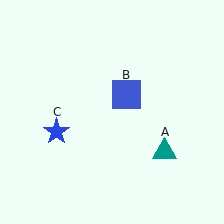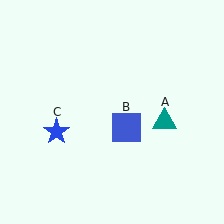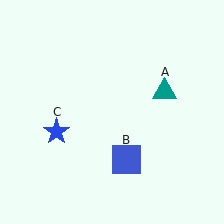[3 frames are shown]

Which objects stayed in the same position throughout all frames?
Blue star (object C) remained stationary.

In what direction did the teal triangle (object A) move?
The teal triangle (object A) moved up.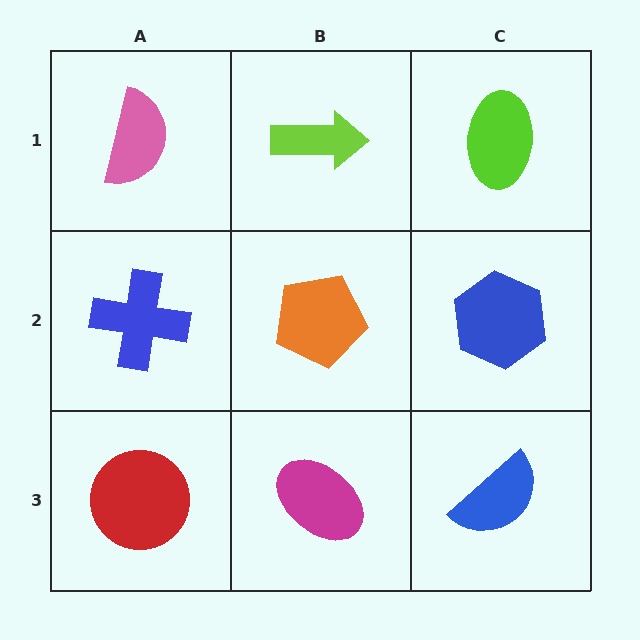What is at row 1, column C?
A lime ellipse.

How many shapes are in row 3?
3 shapes.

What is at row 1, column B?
A lime arrow.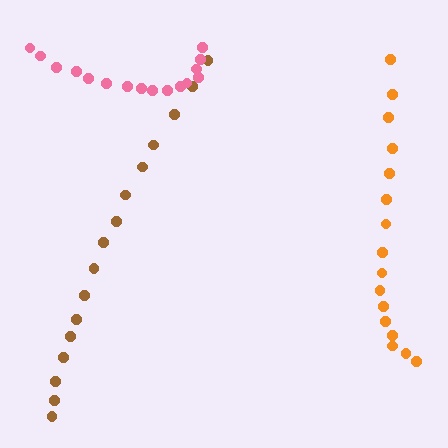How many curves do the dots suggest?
There are 3 distinct paths.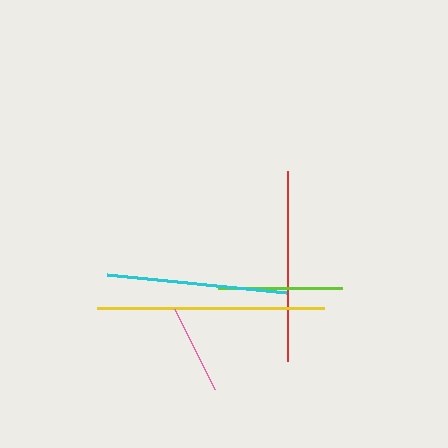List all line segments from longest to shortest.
From longest to shortest: yellow, red, cyan, lime, pink.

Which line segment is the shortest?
The pink line is the shortest at approximately 90 pixels.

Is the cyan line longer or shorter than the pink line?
The cyan line is longer than the pink line.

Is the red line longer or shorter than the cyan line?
The red line is longer than the cyan line.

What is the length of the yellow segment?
The yellow segment is approximately 228 pixels long.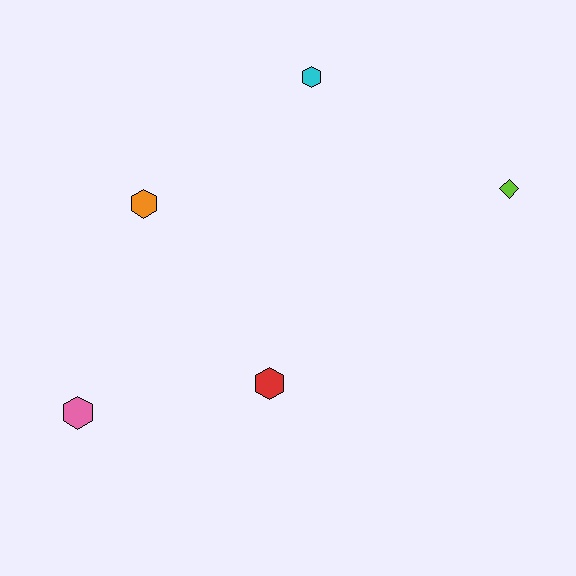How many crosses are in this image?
There are no crosses.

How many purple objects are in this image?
There are no purple objects.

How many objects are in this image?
There are 5 objects.